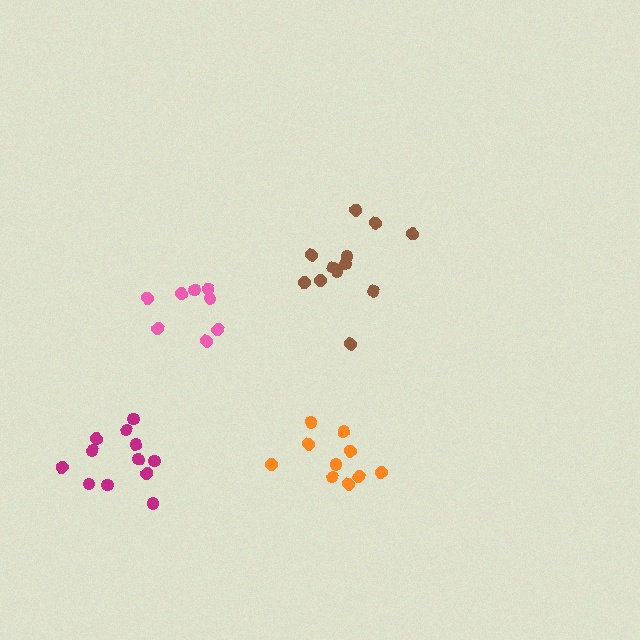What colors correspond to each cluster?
The clusters are colored: pink, magenta, orange, brown.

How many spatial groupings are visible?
There are 4 spatial groupings.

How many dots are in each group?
Group 1: 8 dots, Group 2: 12 dots, Group 3: 10 dots, Group 4: 12 dots (42 total).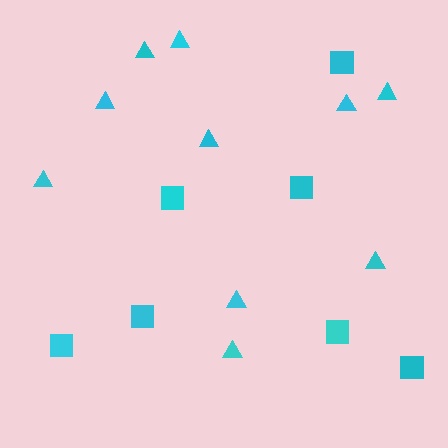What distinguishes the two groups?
There are 2 groups: one group of squares (7) and one group of triangles (10).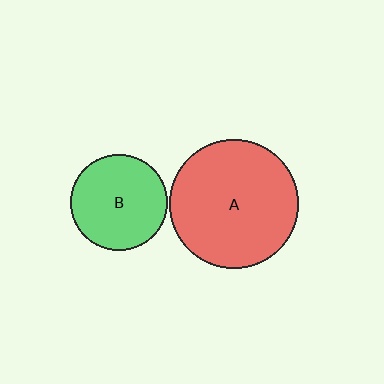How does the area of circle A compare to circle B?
Approximately 1.8 times.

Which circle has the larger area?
Circle A (red).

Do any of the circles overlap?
No, none of the circles overlap.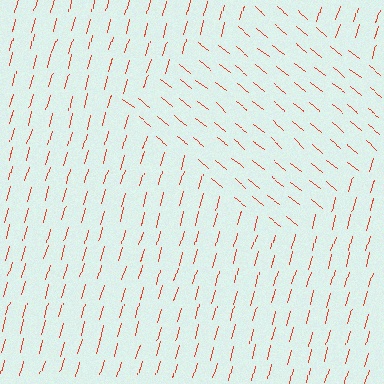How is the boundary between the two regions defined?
The boundary is defined purely by a change in line orientation (approximately 67 degrees difference). All lines are the same color and thickness.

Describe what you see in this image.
The image is filled with small red line segments. A diamond region in the image has lines oriented differently from the surrounding lines, creating a visible texture boundary.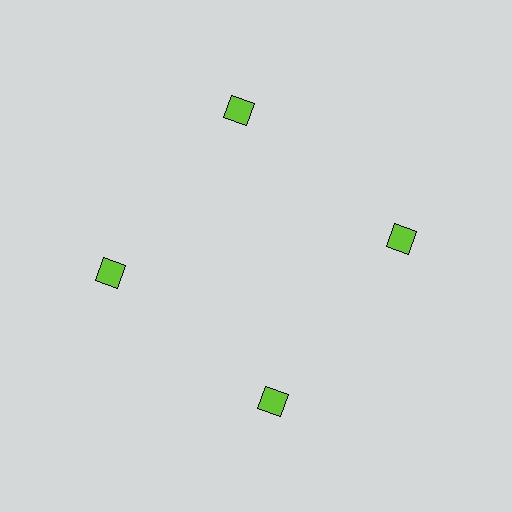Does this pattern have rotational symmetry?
Yes, this pattern has 4-fold rotational symmetry. It looks the same after rotating 90 degrees around the center.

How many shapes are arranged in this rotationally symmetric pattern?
There are 4 shapes, arranged in 4 groups of 1.